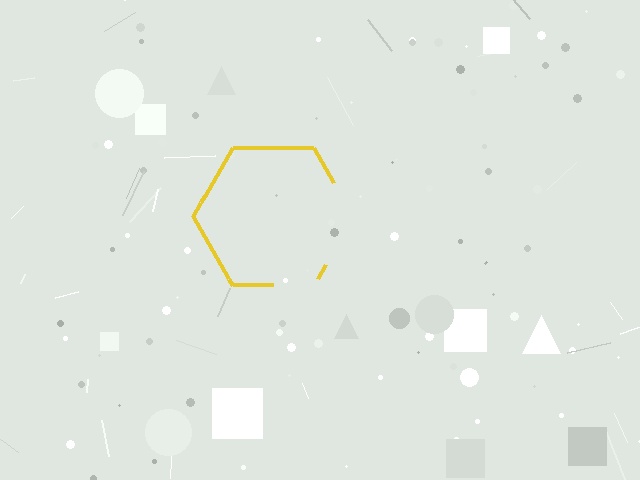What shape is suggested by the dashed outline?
The dashed outline suggests a hexagon.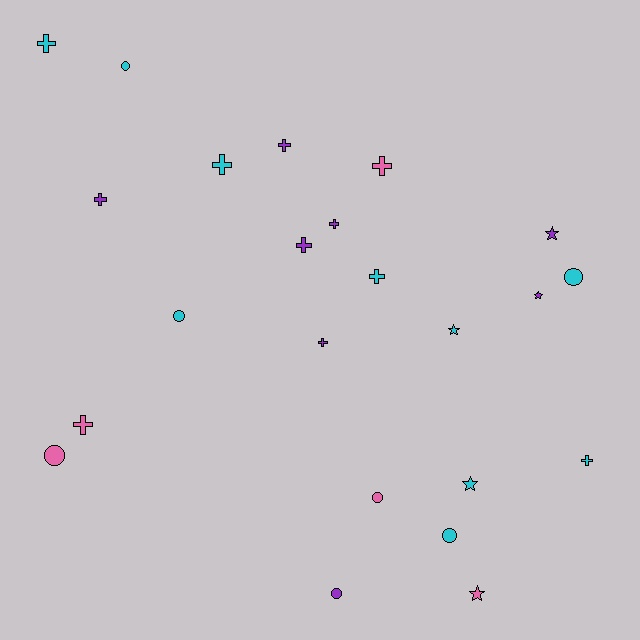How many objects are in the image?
There are 23 objects.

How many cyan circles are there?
There are 4 cyan circles.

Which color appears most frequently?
Cyan, with 10 objects.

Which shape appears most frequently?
Cross, with 11 objects.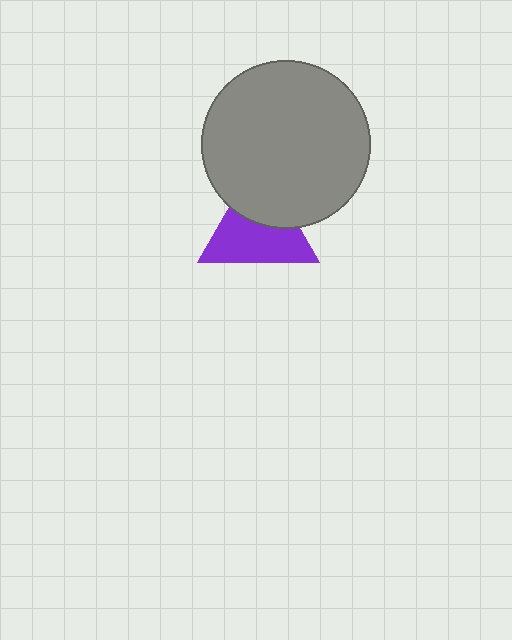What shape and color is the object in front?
The object in front is a gray circle.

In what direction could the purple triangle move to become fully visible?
The purple triangle could move down. That would shift it out from behind the gray circle entirely.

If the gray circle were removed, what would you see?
You would see the complete purple triangle.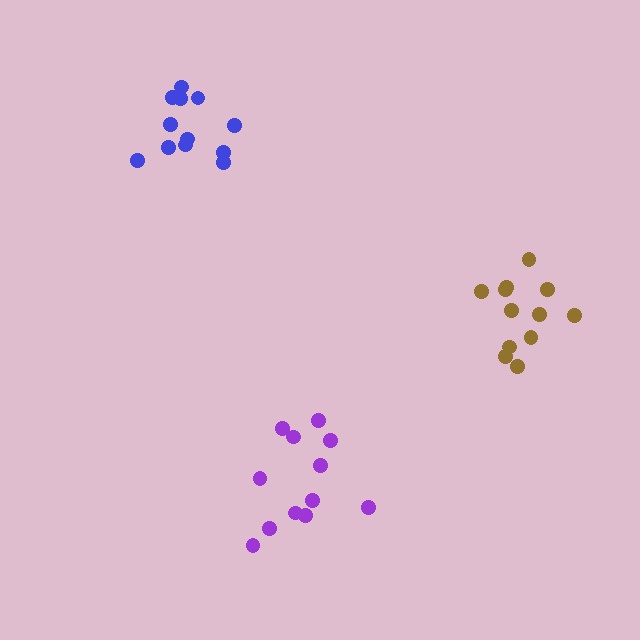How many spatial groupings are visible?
There are 3 spatial groupings.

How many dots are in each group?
Group 1: 12 dots, Group 2: 12 dots, Group 3: 12 dots (36 total).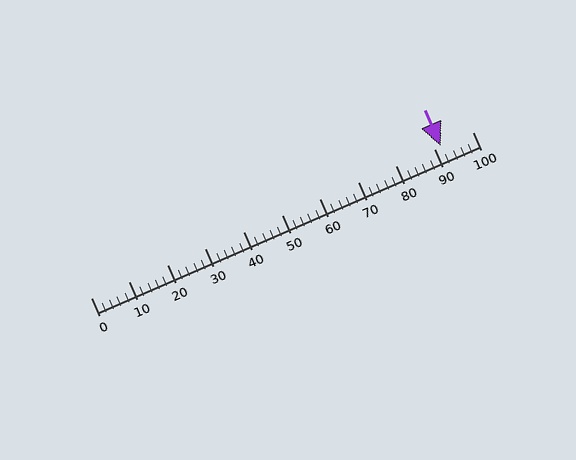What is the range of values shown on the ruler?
The ruler shows values from 0 to 100.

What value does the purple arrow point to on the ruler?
The purple arrow points to approximately 92.